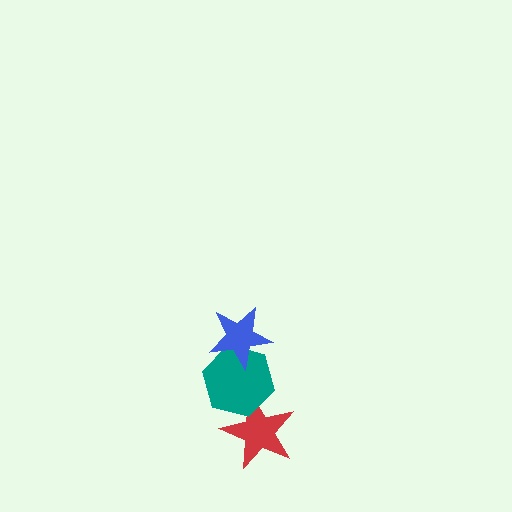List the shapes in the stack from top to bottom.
From top to bottom: the blue star, the teal hexagon, the red star.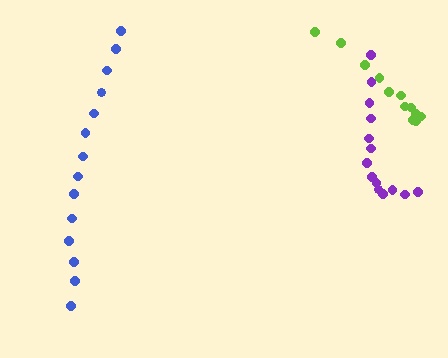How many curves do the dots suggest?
There are 3 distinct paths.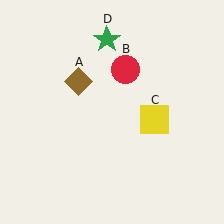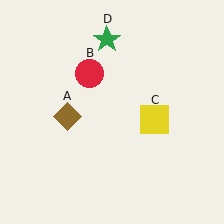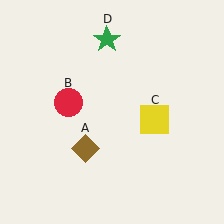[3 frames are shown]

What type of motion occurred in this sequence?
The brown diamond (object A), red circle (object B) rotated counterclockwise around the center of the scene.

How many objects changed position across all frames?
2 objects changed position: brown diamond (object A), red circle (object B).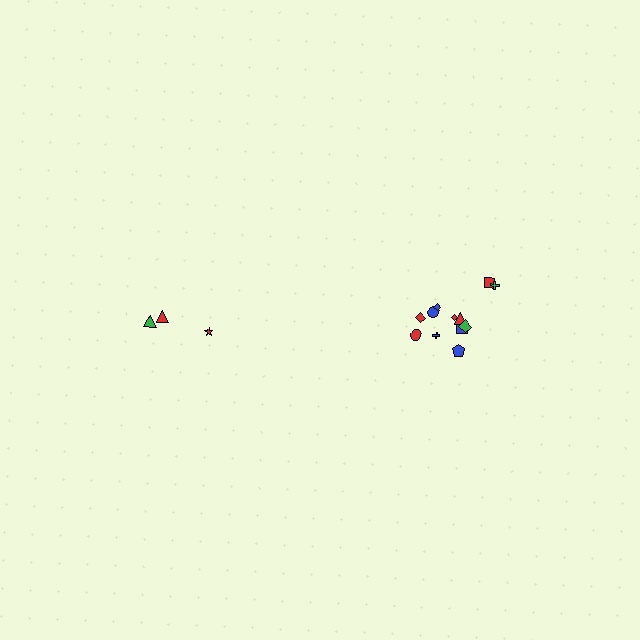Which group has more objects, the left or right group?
The right group.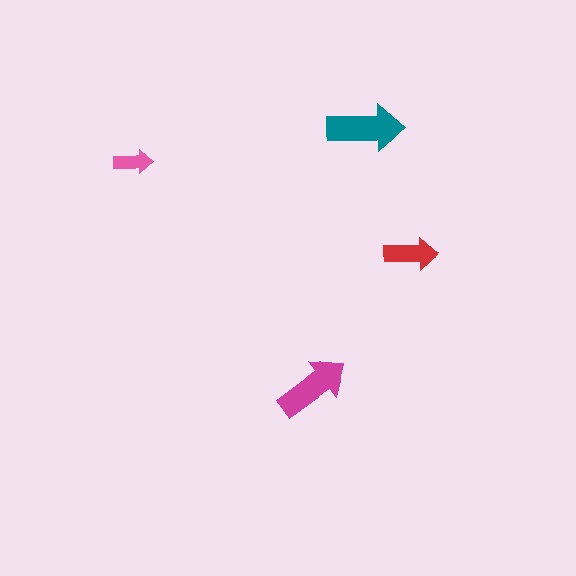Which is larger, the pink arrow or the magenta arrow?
The magenta one.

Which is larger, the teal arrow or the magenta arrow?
The teal one.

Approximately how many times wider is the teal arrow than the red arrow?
About 1.5 times wider.